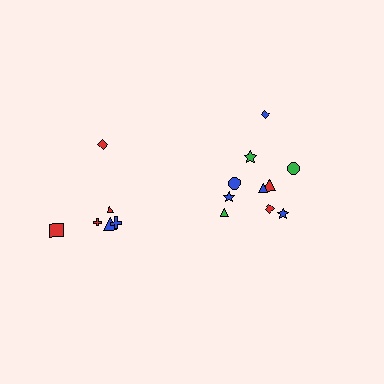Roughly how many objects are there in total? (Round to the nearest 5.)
Roughly 15 objects in total.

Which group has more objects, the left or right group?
The right group.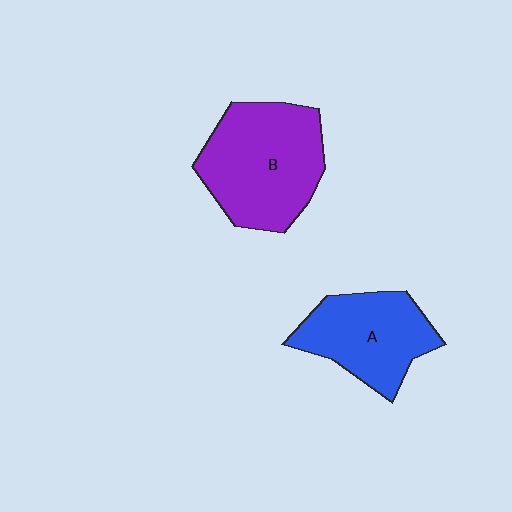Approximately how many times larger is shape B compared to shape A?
Approximately 1.3 times.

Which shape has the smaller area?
Shape A (blue).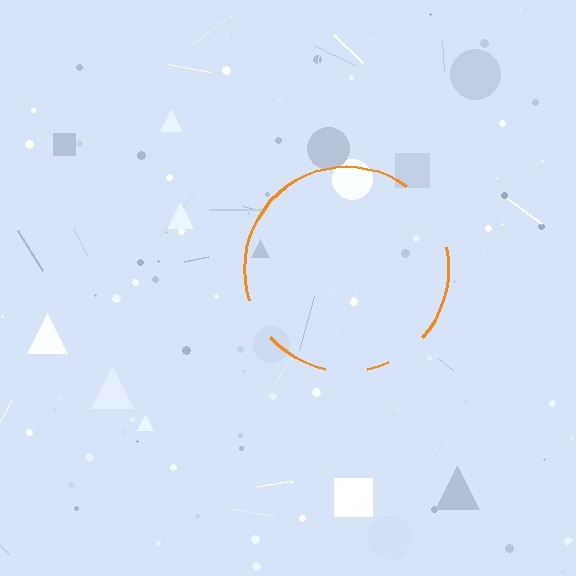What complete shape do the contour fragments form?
The contour fragments form a circle.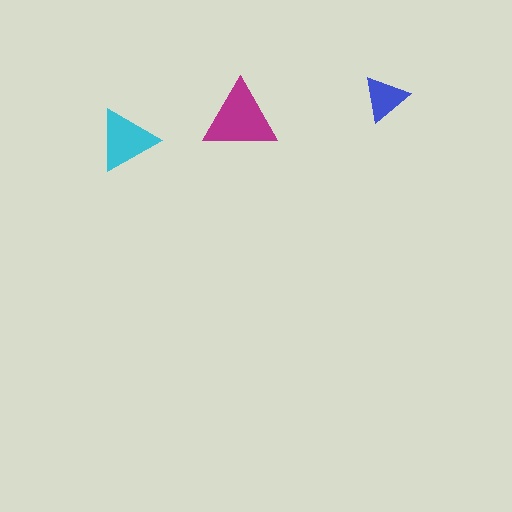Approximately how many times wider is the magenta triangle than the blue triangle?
About 1.5 times wider.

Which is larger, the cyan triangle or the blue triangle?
The cyan one.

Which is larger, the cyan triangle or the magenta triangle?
The magenta one.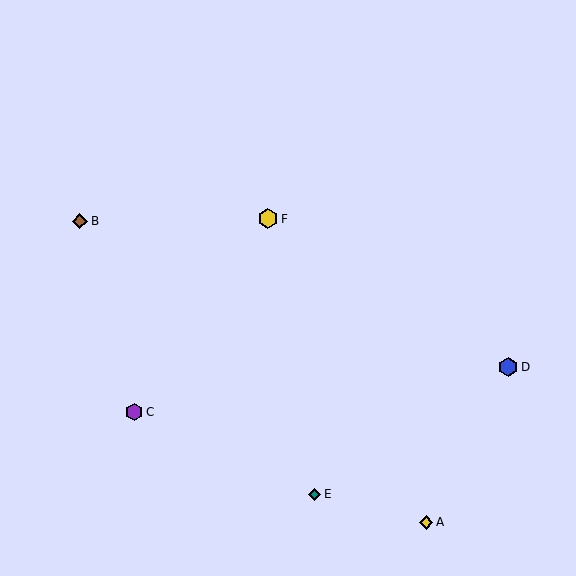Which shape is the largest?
The yellow hexagon (labeled F) is the largest.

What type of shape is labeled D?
Shape D is a blue hexagon.